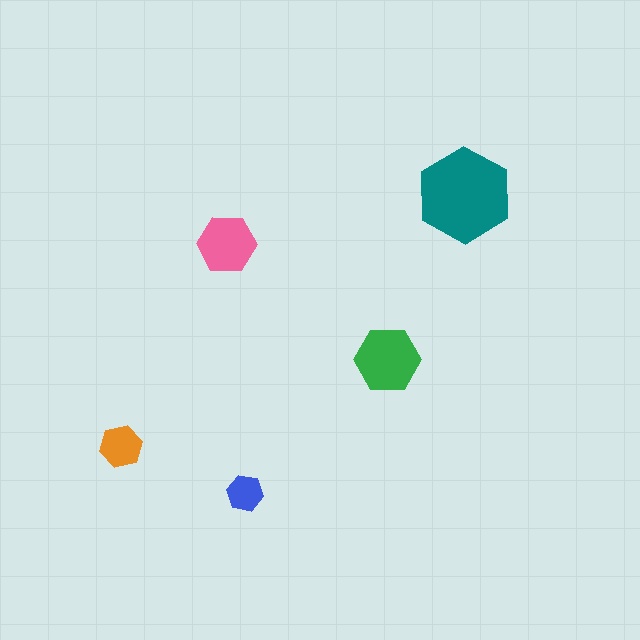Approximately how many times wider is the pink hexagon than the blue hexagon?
About 1.5 times wider.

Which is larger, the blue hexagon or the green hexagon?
The green one.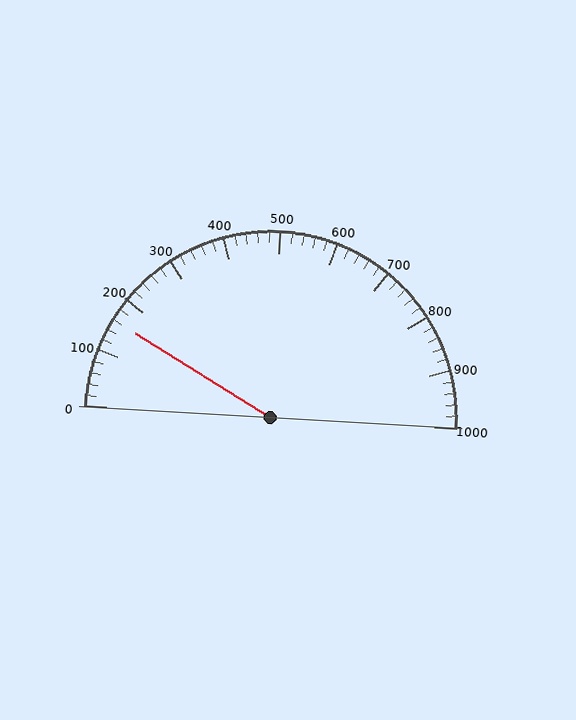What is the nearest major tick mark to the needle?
The nearest major tick mark is 200.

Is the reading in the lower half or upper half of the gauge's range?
The reading is in the lower half of the range (0 to 1000).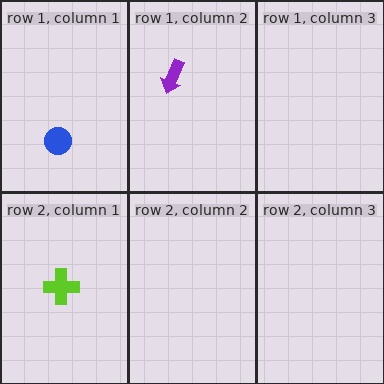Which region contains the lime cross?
The row 2, column 1 region.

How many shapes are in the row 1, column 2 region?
1.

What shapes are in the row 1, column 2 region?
The purple arrow.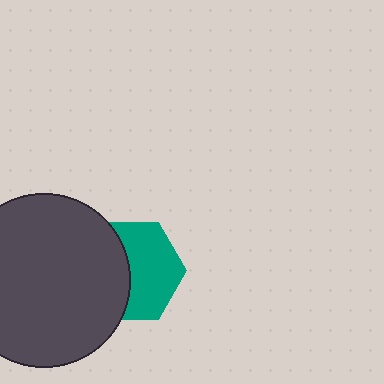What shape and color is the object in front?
The object in front is a dark gray circle.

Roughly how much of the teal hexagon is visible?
About half of it is visible (roughly 56%).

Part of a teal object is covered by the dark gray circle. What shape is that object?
It is a hexagon.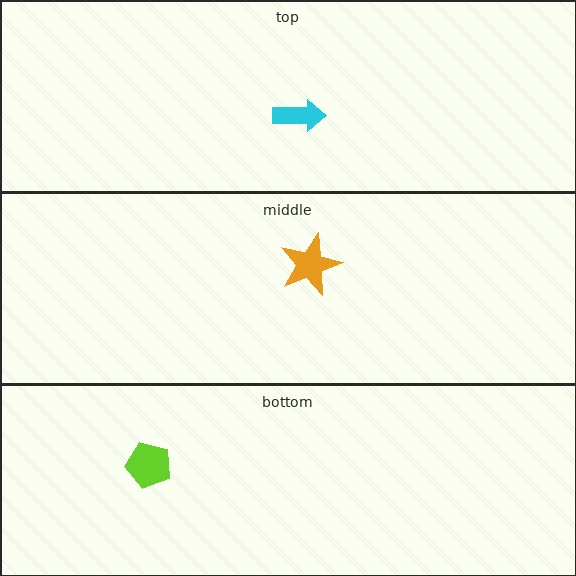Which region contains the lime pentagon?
The bottom region.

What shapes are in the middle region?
The orange star.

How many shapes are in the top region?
1.